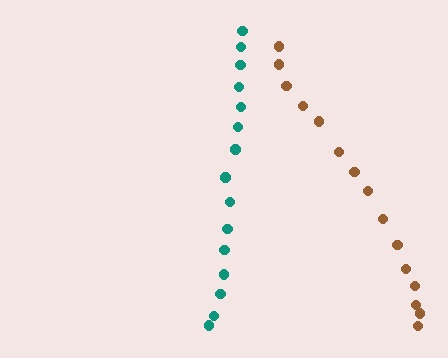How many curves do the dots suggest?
There are 2 distinct paths.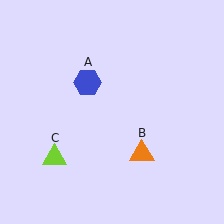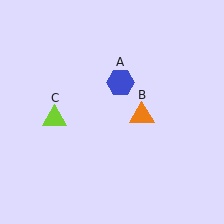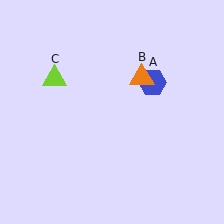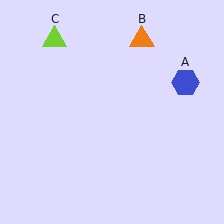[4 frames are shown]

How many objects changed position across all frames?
3 objects changed position: blue hexagon (object A), orange triangle (object B), lime triangle (object C).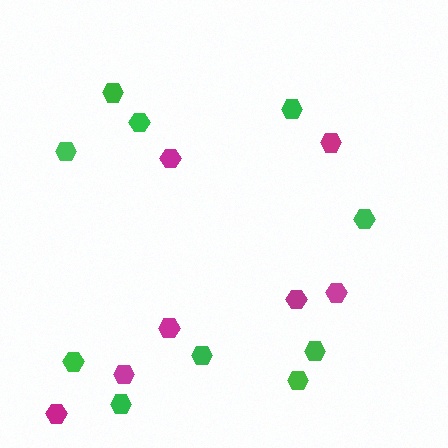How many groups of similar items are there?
There are 2 groups: one group of green hexagons (10) and one group of magenta hexagons (7).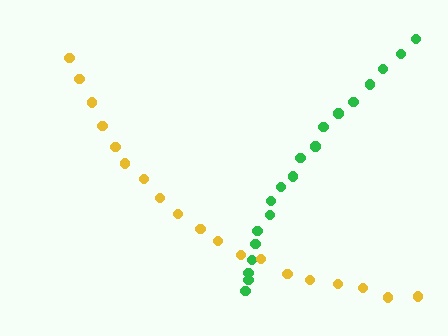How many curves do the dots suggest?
There are 2 distinct paths.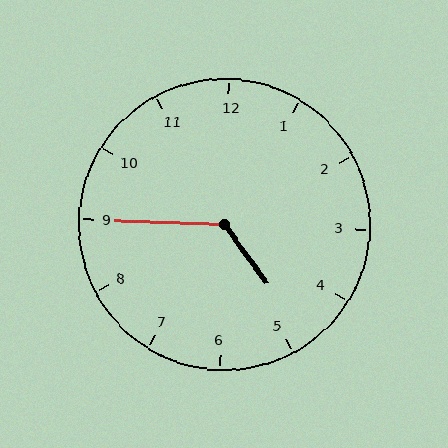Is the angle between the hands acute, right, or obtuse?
It is obtuse.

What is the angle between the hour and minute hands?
Approximately 128 degrees.